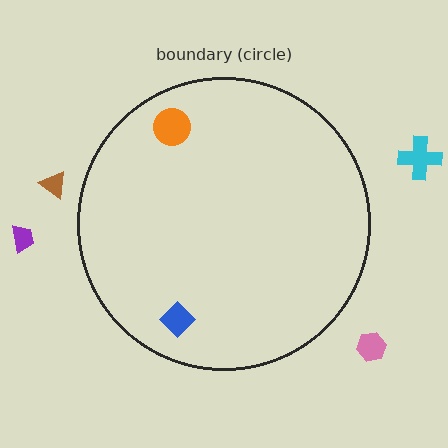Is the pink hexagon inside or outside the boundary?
Outside.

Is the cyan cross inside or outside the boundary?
Outside.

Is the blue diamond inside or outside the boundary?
Inside.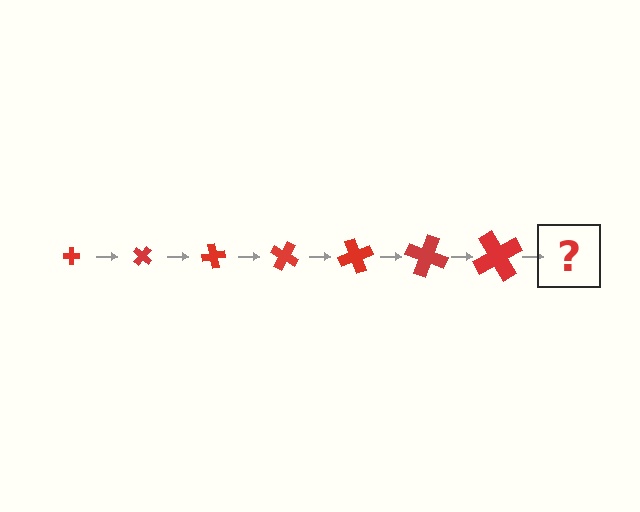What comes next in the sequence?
The next element should be a cross, larger than the previous one and rotated 280 degrees from the start.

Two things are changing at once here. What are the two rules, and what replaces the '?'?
The two rules are that the cross grows larger each step and it rotates 40 degrees each step. The '?' should be a cross, larger than the previous one and rotated 280 degrees from the start.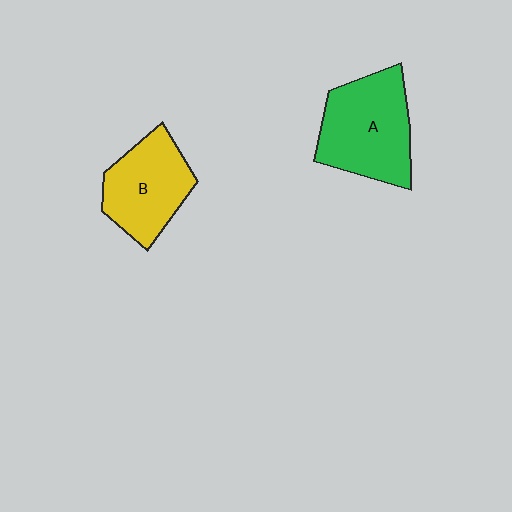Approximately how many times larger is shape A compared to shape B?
Approximately 1.2 times.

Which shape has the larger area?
Shape A (green).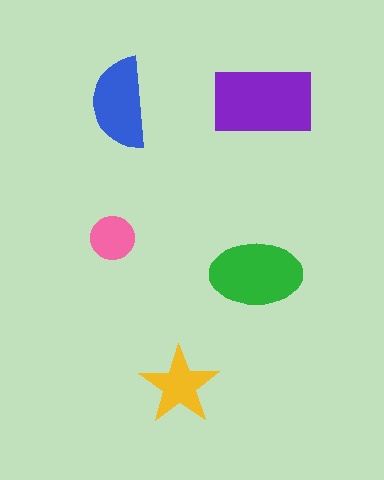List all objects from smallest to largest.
The pink circle, the yellow star, the blue semicircle, the green ellipse, the purple rectangle.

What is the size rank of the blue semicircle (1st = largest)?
3rd.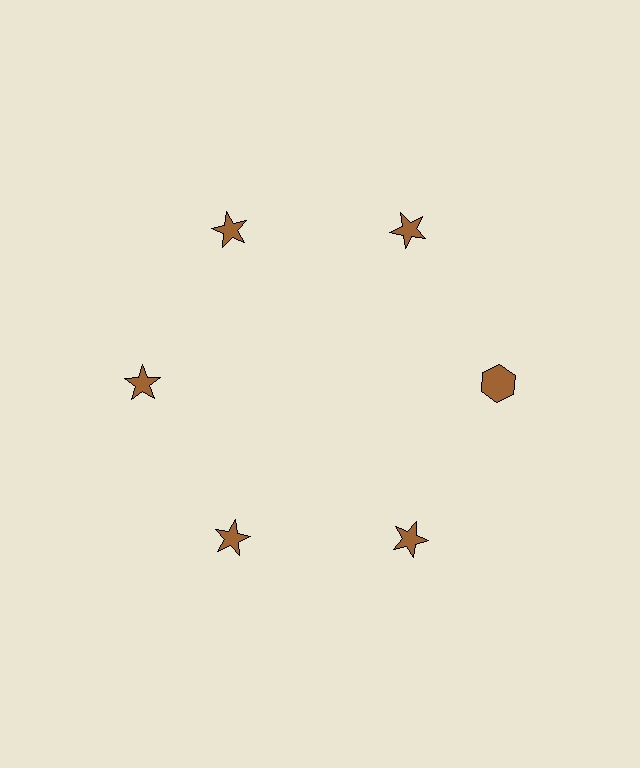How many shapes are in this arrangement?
There are 6 shapes arranged in a ring pattern.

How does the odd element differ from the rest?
It has a different shape: hexagon instead of star.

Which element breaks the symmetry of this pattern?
The brown hexagon at roughly the 3 o'clock position breaks the symmetry. All other shapes are brown stars.